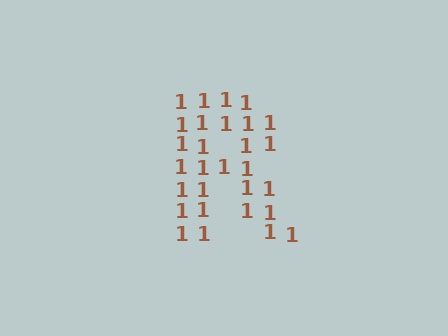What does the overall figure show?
The overall figure shows the letter R.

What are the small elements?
The small elements are digit 1's.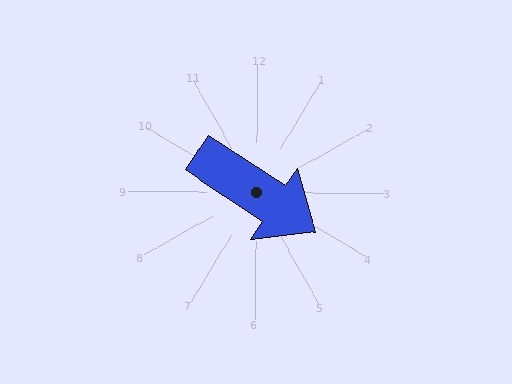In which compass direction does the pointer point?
Southeast.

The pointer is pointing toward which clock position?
Roughly 4 o'clock.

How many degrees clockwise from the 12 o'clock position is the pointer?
Approximately 123 degrees.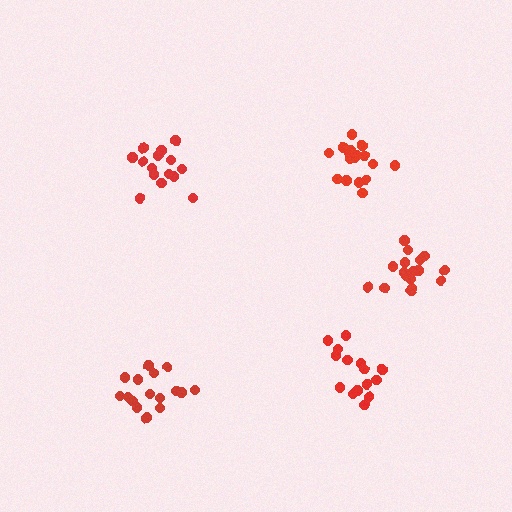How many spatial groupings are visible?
There are 5 spatial groupings.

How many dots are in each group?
Group 1: 16 dots, Group 2: 16 dots, Group 3: 16 dots, Group 4: 17 dots, Group 5: 17 dots (82 total).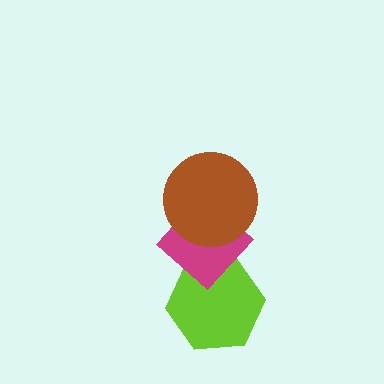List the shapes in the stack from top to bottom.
From top to bottom: the brown circle, the magenta diamond, the lime hexagon.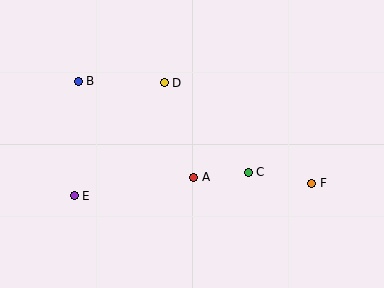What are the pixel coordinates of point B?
Point B is at (78, 81).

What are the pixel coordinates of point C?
Point C is at (248, 172).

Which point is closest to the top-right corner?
Point F is closest to the top-right corner.